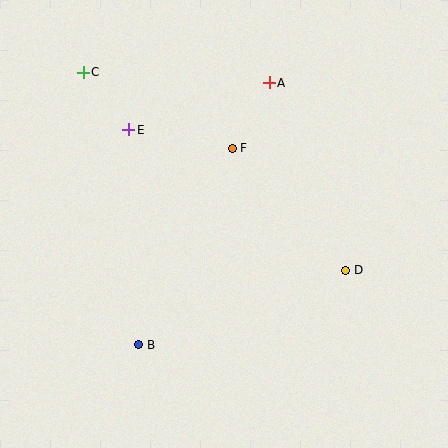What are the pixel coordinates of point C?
Point C is at (83, 72).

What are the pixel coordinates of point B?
Point B is at (139, 345).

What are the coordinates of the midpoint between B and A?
The midpoint between B and A is at (204, 214).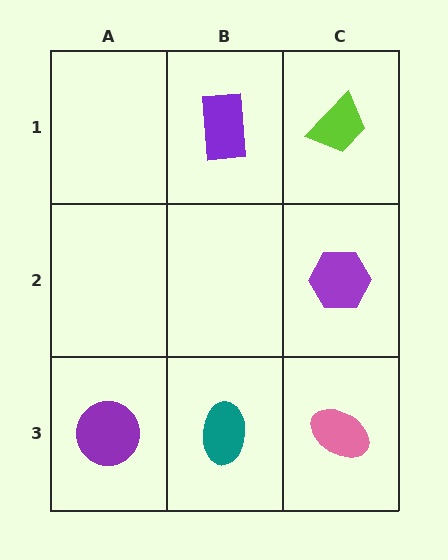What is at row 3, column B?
A teal ellipse.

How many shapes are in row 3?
3 shapes.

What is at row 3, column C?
A pink ellipse.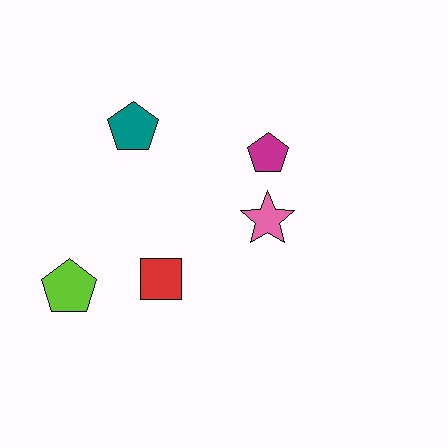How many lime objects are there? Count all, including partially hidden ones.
There is 1 lime object.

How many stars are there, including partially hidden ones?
There is 1 star.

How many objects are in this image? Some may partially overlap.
There are 5 objects.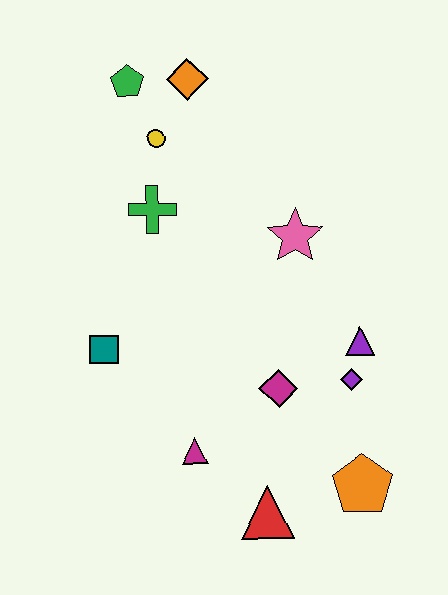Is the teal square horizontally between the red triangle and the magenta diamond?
No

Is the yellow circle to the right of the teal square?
Yes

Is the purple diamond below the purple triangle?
Yes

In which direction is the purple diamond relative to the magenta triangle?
The purple diamond is to the right of the magenta triangle.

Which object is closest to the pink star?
The purple triangle is closest to the pink star.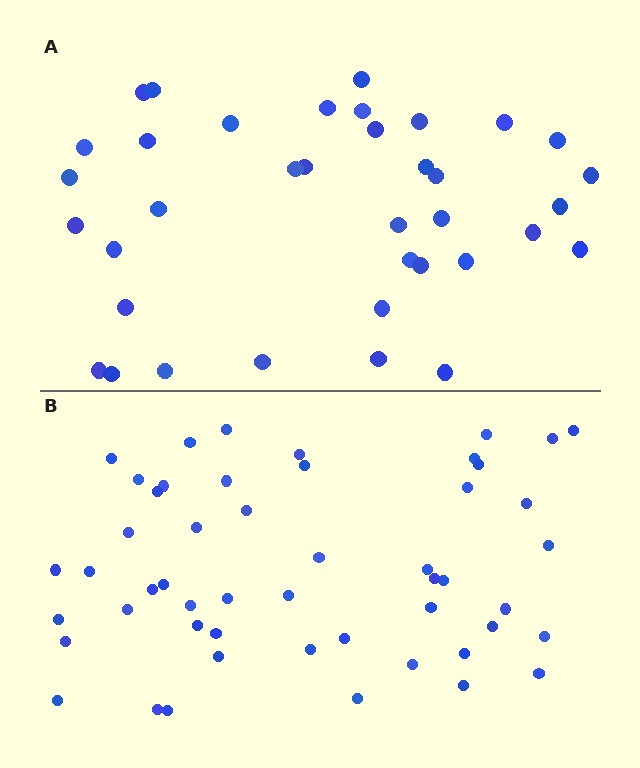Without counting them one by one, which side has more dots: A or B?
Region B (the bottom region) has more dots.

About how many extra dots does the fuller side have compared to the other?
Region B has approximately 15 more dots than region A.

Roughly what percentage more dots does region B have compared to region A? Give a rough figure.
About 40% more.